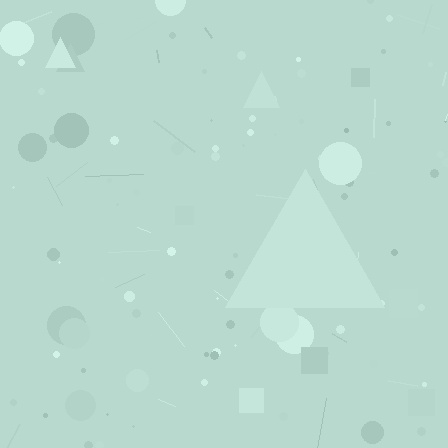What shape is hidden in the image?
A triangle is hidden in the image.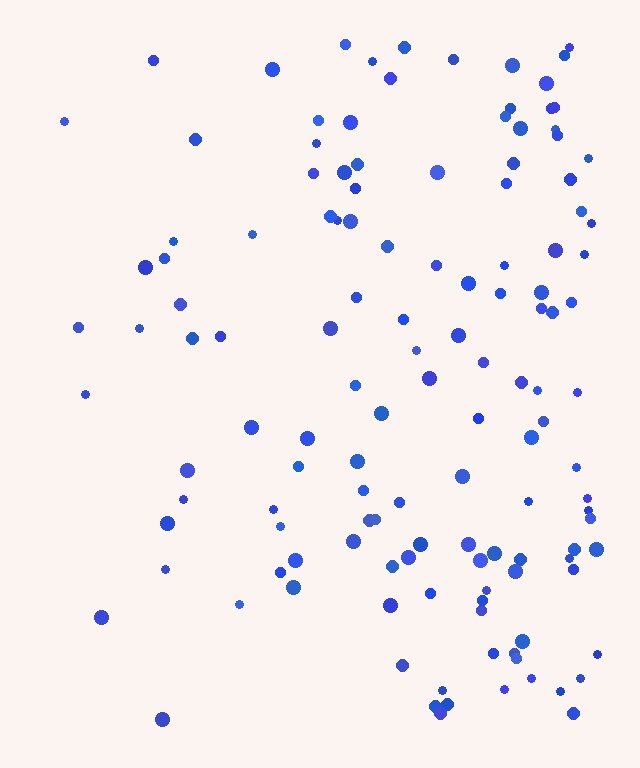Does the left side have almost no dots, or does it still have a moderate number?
Still a moderate number, just noticeably fewer than the right.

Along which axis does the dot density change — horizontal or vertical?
Horizontal.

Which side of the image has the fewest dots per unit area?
The left.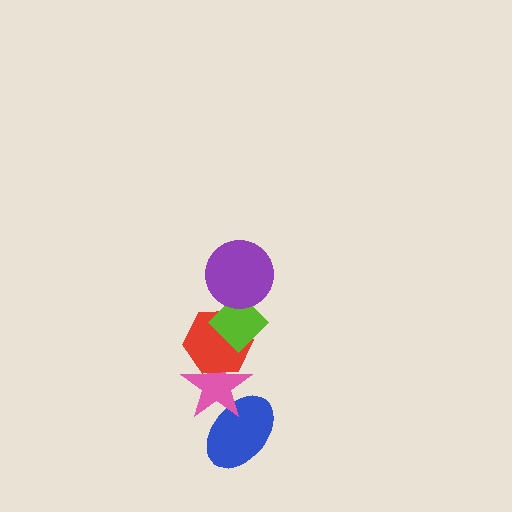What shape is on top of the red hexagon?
The lime diamond is on top of the red hexagon.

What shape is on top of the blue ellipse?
The pink star is on top of the blue ellipse.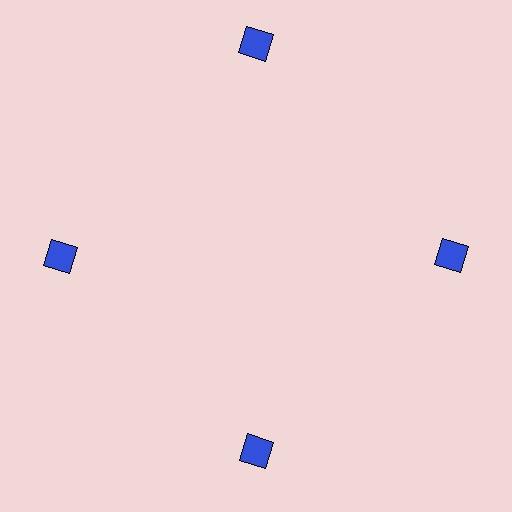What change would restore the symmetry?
The symmetry would be restored by moving it inward, back onto the ring so that all 4 squares sit at equal angles and equal distance from the center.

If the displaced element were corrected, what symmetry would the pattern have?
It would have 4-fold rotational symmetry — the pattern would map onto itself every 90 degrees.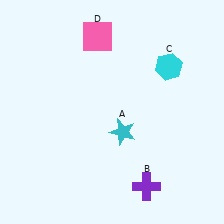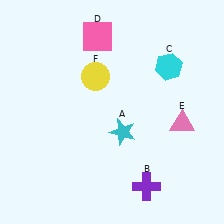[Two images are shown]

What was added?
A pink triangle (E), a yellow circle (F) were added in Image 2.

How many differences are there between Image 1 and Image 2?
There are 2 differences between the two images.